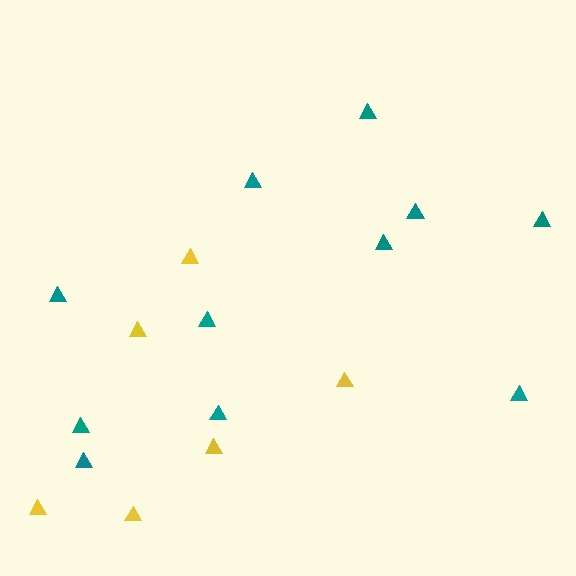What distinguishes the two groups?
There are 2 groups: one group of teal triangles (11) and one group of yellow triangles (6).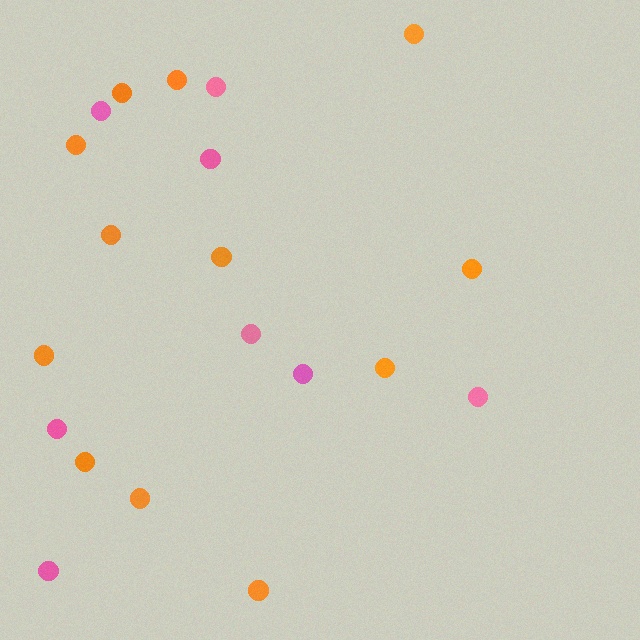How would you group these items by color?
There are 2 groups: one group of pink circles (8) and one group of orange circles (12).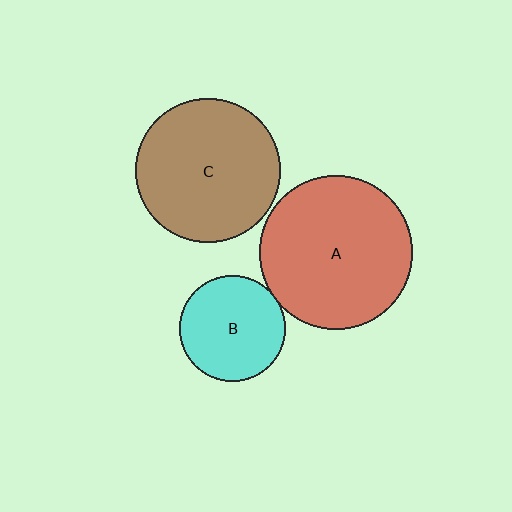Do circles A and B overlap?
Yes.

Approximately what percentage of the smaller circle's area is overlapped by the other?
Approximately 5%.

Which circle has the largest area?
Circle A (red).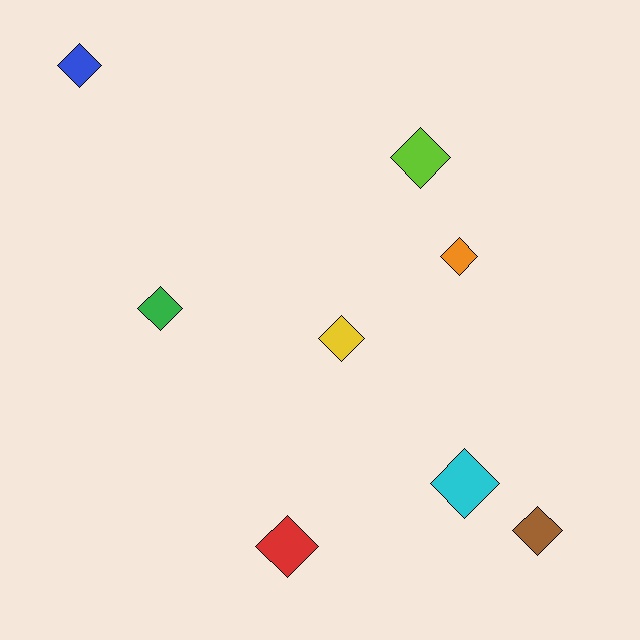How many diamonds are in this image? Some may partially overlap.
There are 8 diamonds.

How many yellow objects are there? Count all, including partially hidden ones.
There is 1 yellow object.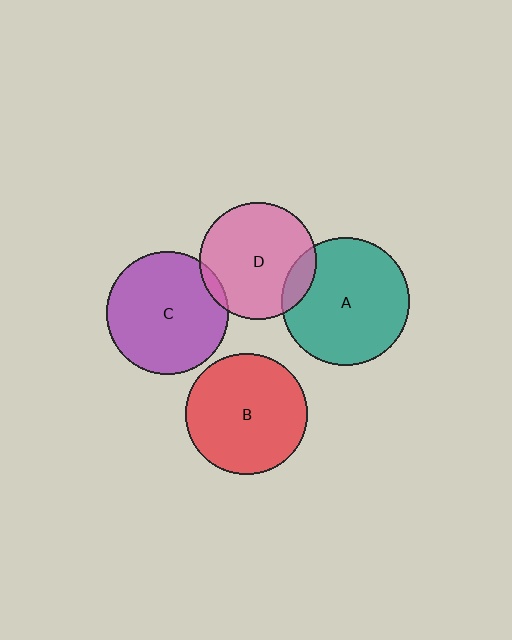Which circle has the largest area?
Circle A (teal).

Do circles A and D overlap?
Yes.